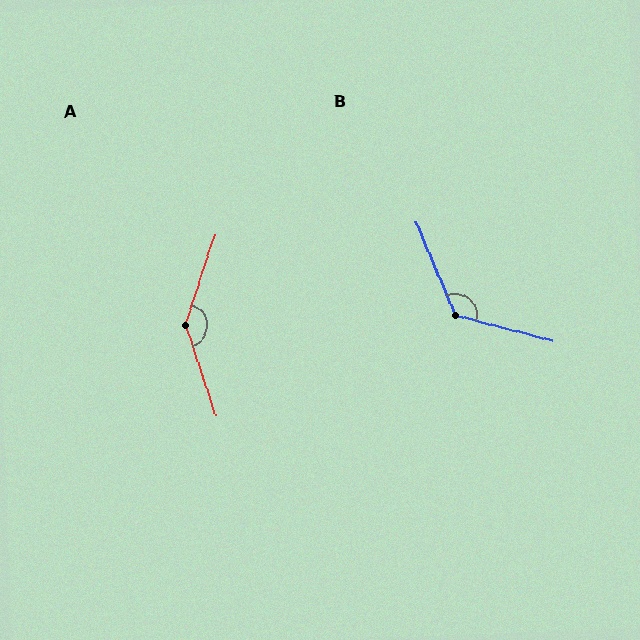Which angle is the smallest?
B, at approximately 127 degrees.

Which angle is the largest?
A, at approximately 143 degrees.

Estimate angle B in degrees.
Approximately 127 degrees.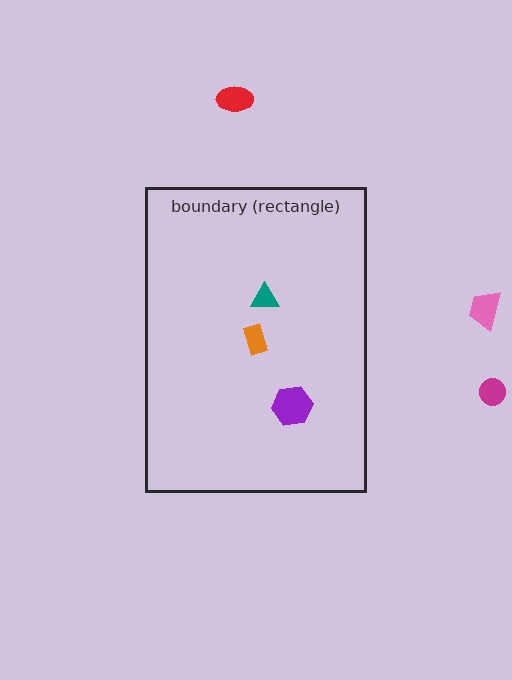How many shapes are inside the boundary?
3 inside, 3 outside.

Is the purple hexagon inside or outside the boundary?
Inside.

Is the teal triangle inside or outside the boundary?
Inside.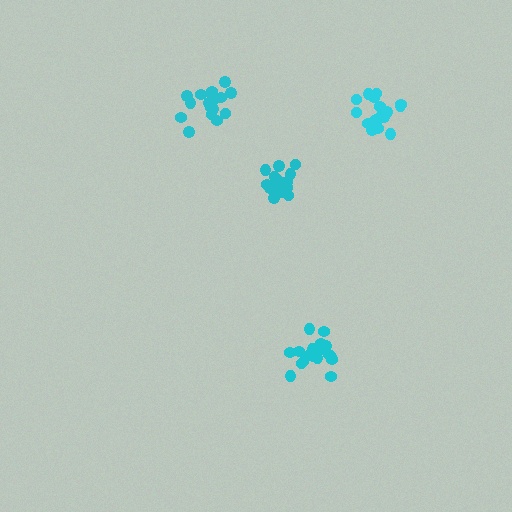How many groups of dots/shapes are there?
There are 4 groups.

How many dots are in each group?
Group 1: 20 dots, Group 2: 16 dots, Group 3: 17 dots, Group 4: 17 dots (70 total).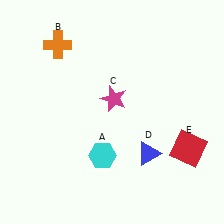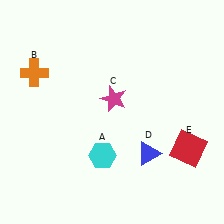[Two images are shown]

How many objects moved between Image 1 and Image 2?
1 object moved between the two images.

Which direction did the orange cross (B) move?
The orange cross (B) moved down.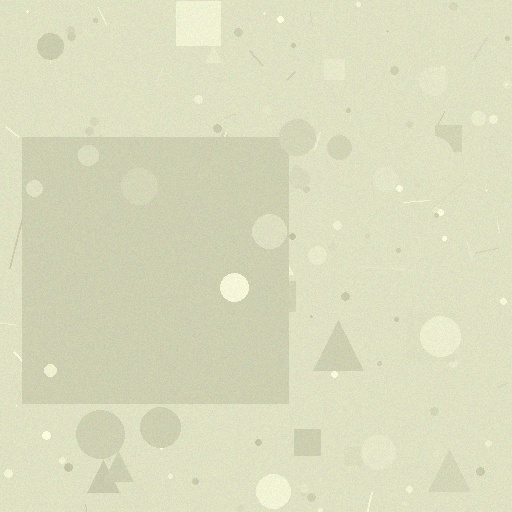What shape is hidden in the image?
A square is hidden in the image.